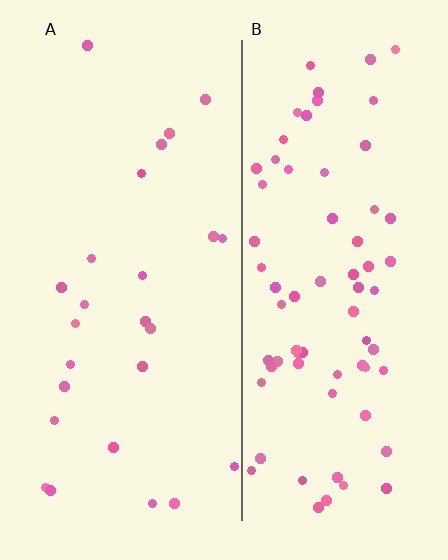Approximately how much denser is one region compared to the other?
Approximately 2.9× — region B over region A.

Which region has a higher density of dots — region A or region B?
B (the right).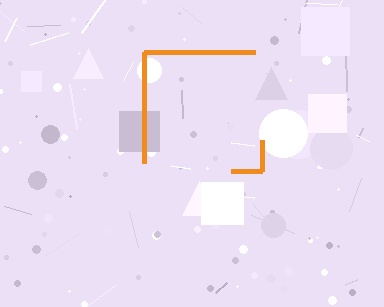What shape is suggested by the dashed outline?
The dashed outline suggests a square.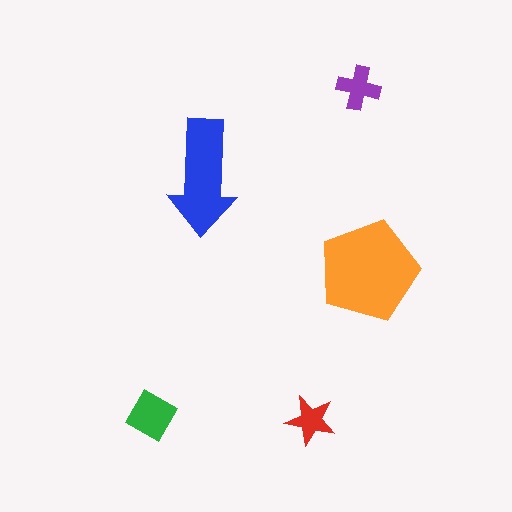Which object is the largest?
The orange pentagon.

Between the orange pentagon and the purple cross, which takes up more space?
The orange pentagon.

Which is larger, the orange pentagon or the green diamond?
The orange pentagon.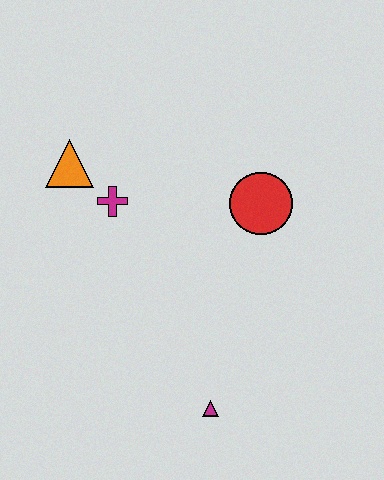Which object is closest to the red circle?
The magenta cross is closest to the red circle.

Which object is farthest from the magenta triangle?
The orange triangle is farthest from the magenta triangle.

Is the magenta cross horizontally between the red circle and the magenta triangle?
No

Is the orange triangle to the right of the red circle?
No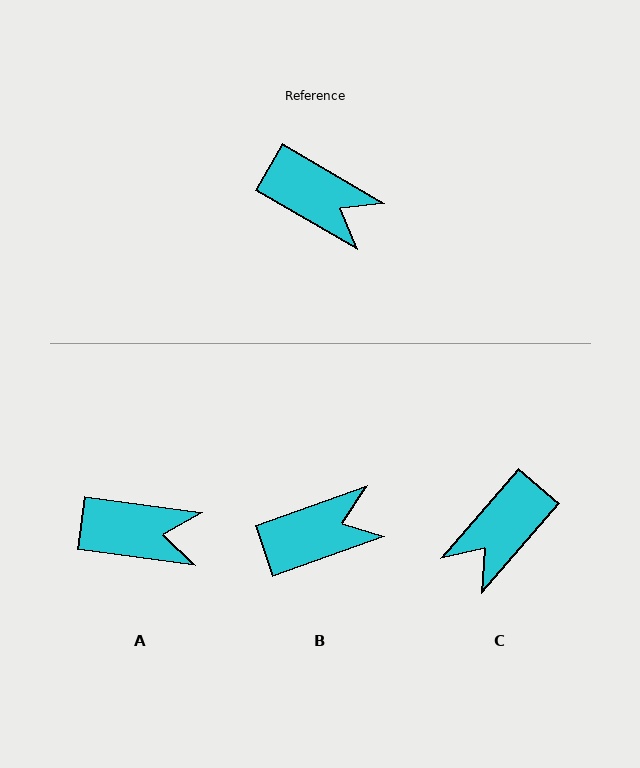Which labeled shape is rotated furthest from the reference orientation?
C, about 101 degrees away.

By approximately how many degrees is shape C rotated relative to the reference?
Approximately 101 degrees clockwise.